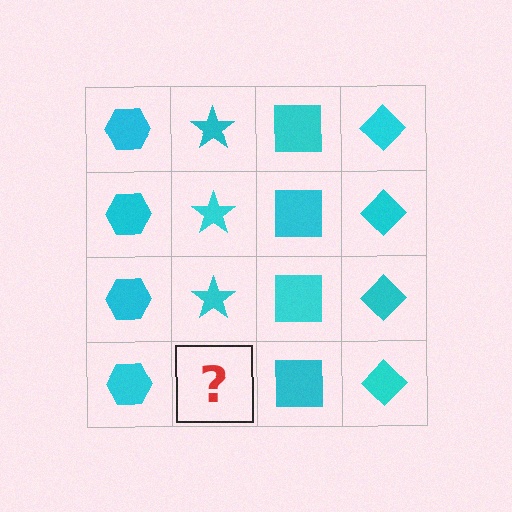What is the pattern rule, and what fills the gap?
The rule is that each column has a consistent shape. The gap should be filled with a cyan star.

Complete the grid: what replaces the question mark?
The question mark should be replaced with a cyan star.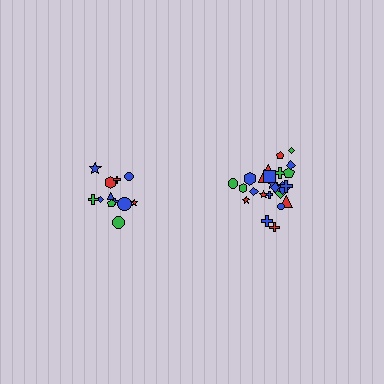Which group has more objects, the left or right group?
The right group.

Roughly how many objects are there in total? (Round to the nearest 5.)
Roughly 35 objects in total.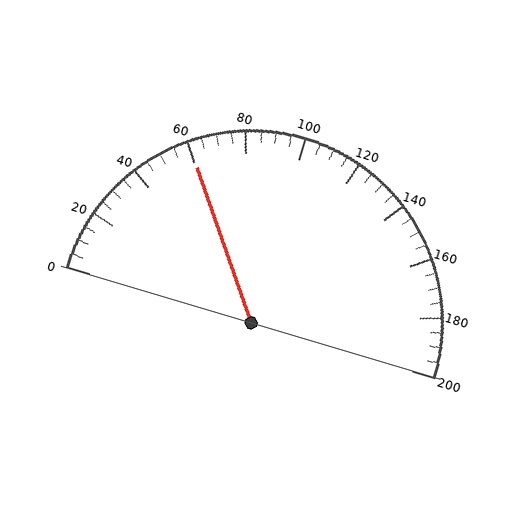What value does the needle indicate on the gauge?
The needle indicates approximately 60.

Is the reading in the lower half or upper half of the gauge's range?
The reading is in the lower half of the range (0 to 200).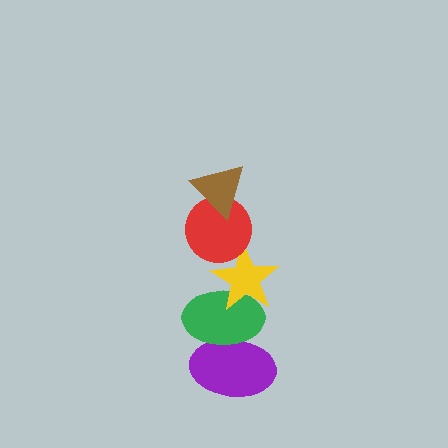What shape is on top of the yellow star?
The red circle is on top of the yellow star.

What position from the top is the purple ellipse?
The purple ellipse is 5th from the top.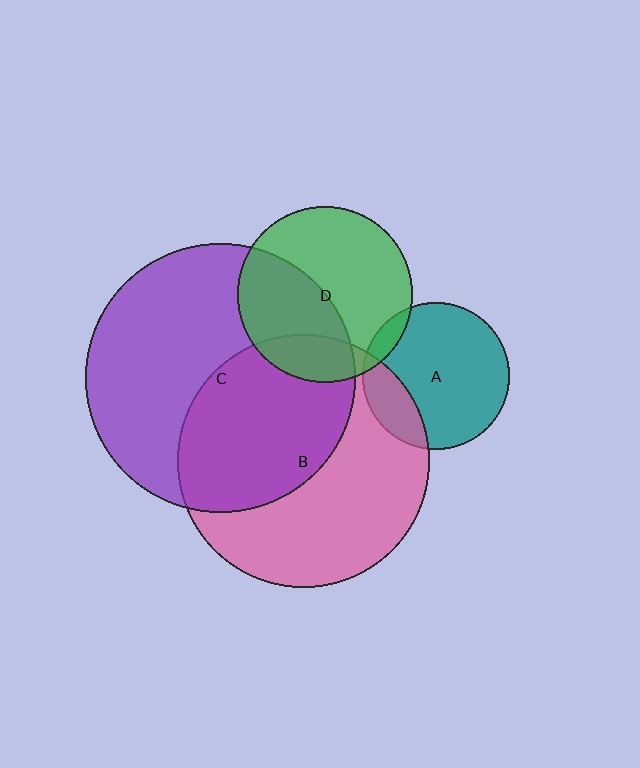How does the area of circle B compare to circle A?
Approximately 2.9 times.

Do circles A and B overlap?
Yes.